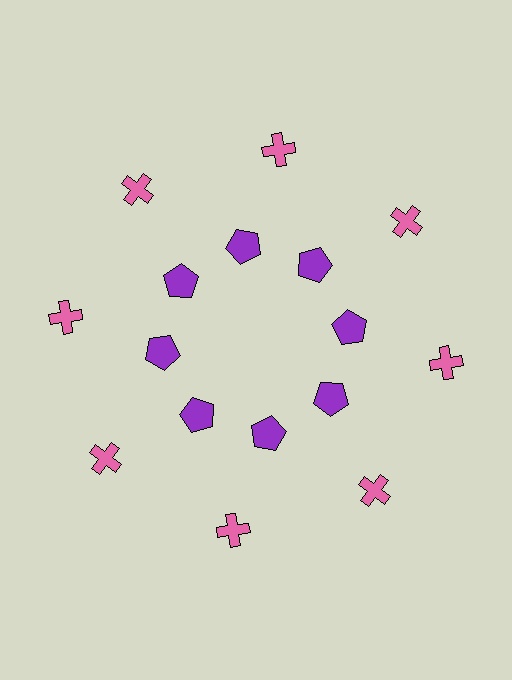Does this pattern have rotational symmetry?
Yes, this pattern has 8-fold rotational symmetry. It looks the same after rotating 45 degrees around the center.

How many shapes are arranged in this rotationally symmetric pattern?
There are 16 shapes, arranged in 8 groups of 2.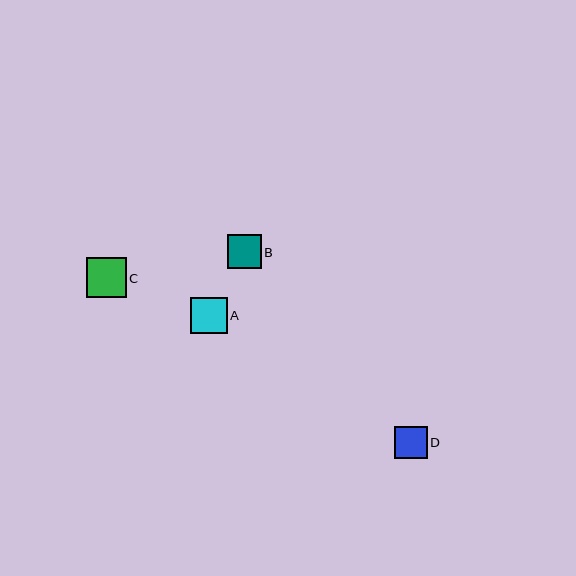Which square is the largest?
Square C is the largest with a size of approximately 40 pixels.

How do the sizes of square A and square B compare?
Square A and square B are approximately the same size.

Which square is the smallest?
Square D is the smallest with a size of approximately 32 pixels.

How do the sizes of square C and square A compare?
Square C and square A are approximately the same size.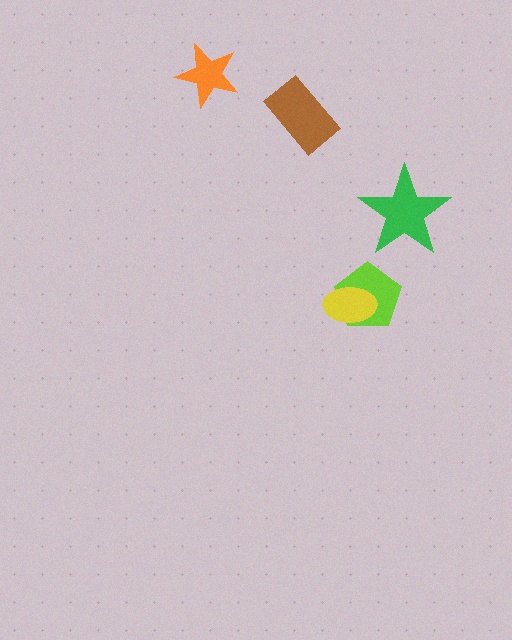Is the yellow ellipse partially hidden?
No, no other shape covers it.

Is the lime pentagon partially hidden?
Yes, it is partially covered by another shape.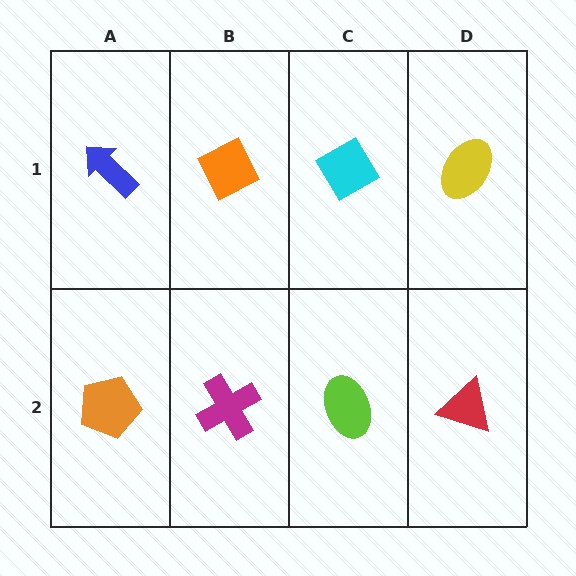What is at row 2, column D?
A red triangle.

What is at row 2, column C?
A lime ellipse.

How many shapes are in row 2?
4 shapes.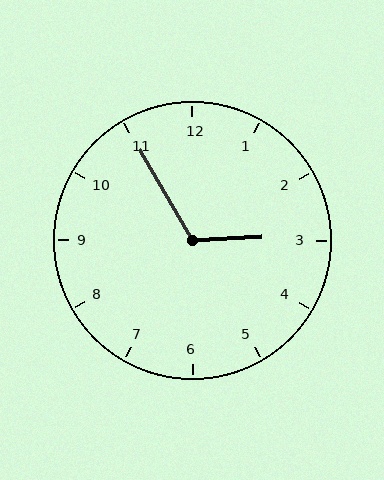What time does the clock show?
2:55.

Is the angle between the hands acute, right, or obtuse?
It is obtuse.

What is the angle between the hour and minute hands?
Approximately 118 degrees.